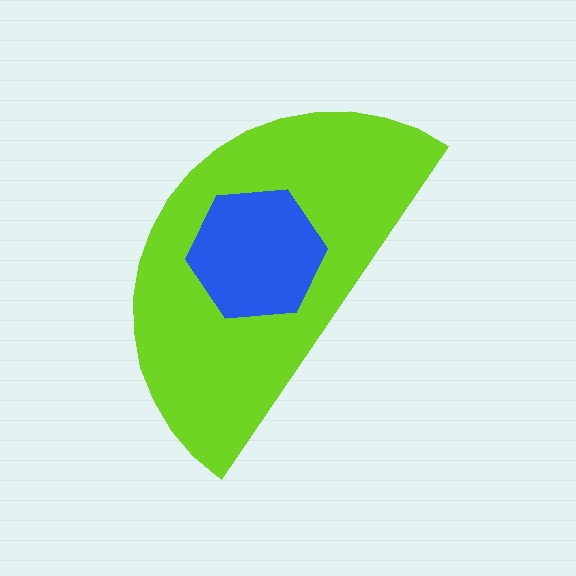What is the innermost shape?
The blue hexagon.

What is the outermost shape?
The lime semicircle.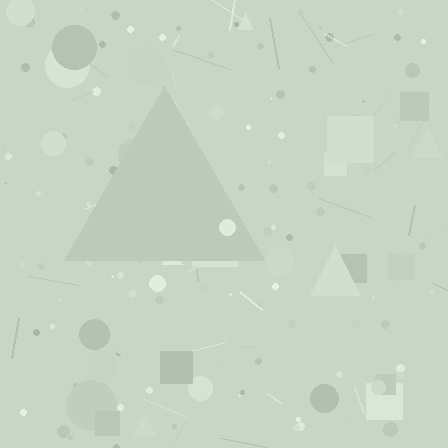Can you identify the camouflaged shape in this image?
The camouflaged shape is a triangle.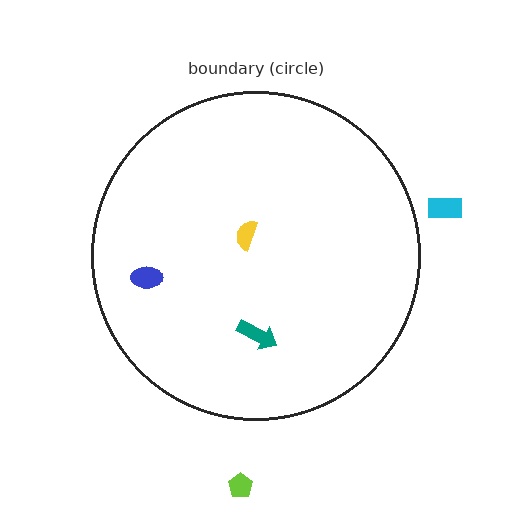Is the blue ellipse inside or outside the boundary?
Inside.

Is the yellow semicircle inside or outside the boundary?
Inside.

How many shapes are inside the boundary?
3 inside, 2 outside.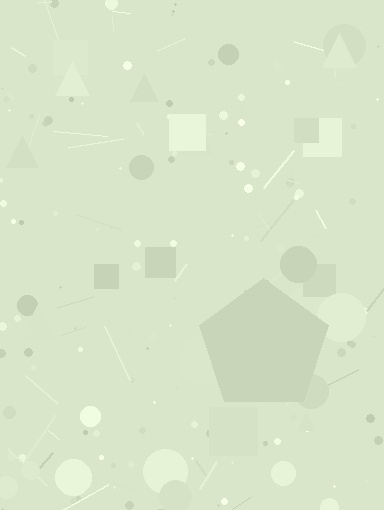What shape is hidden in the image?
A pentagon is hidden in the image.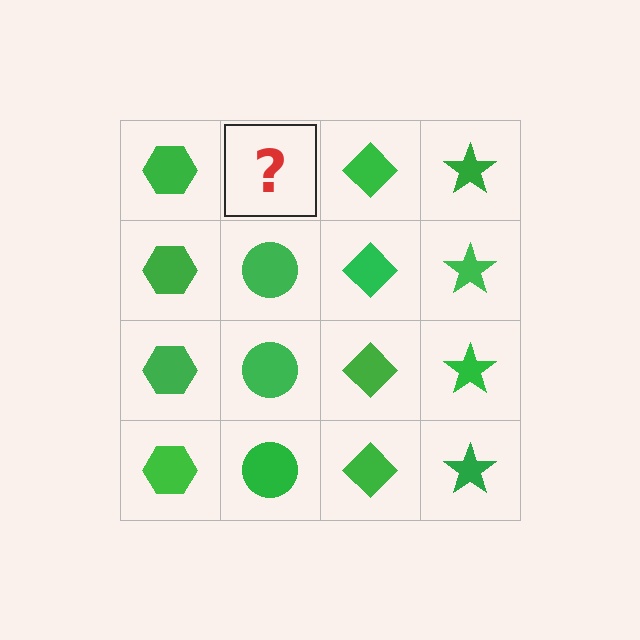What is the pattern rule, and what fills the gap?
The rule is that each column has a consistent shape. The gap should be filled with a green circle.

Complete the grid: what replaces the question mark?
The question mark should be replaced with a green circle.